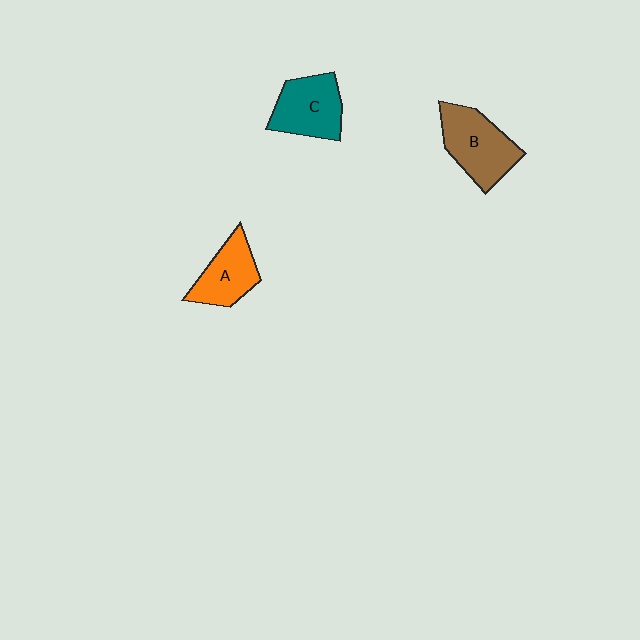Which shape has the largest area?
Shape B (brown).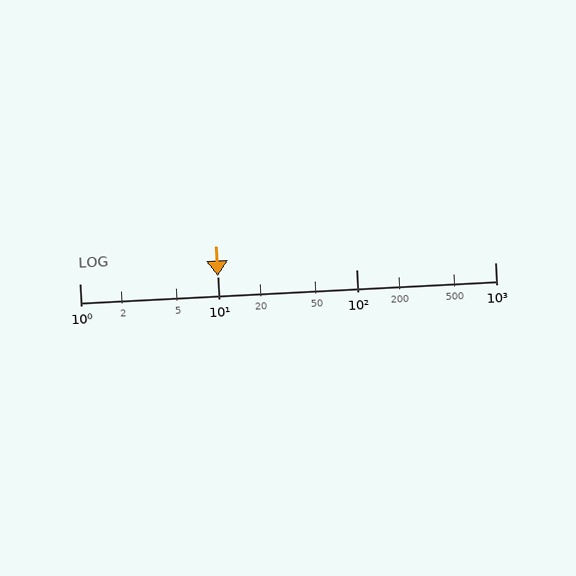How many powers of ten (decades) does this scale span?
The scale spans 3 decades, from 1 to 1000.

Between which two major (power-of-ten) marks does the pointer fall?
The pointer is between 10 and 100.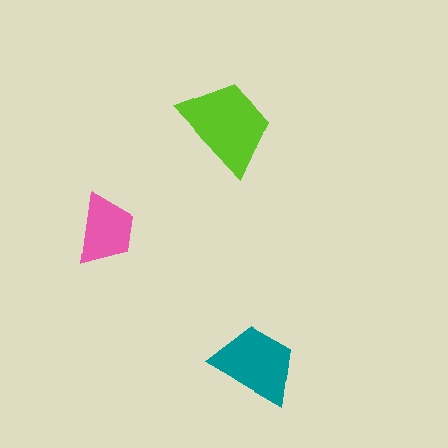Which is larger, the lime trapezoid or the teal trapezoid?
The lime one.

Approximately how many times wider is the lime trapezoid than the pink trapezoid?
About 1.5 times wider.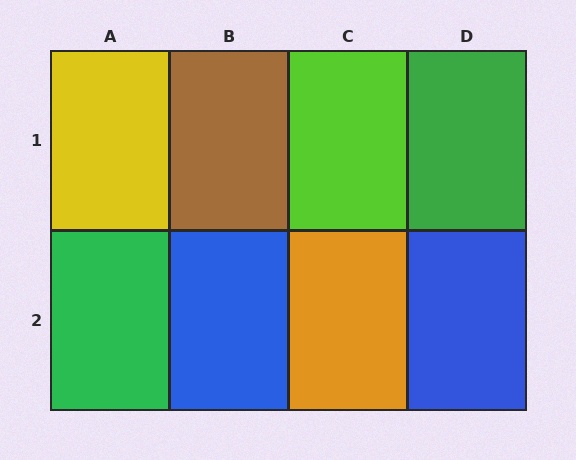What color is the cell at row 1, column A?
Yellow.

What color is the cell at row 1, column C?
Lime.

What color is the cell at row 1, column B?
Brown.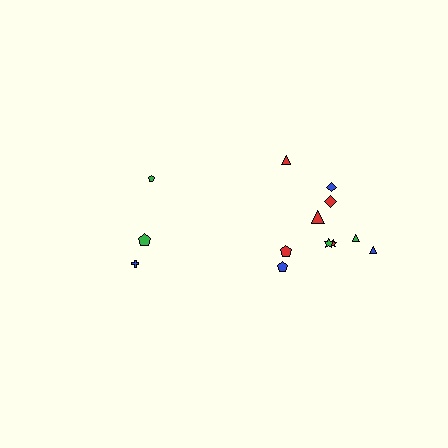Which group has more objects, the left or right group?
The right group.